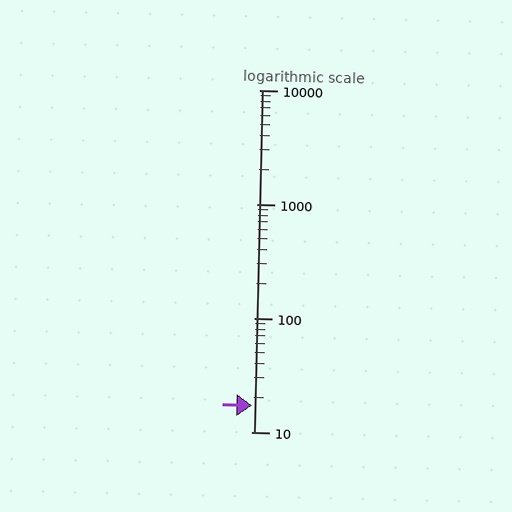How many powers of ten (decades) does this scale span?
The scale spans 3 decades, from 10 to 10000.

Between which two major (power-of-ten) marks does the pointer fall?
The pointer is between 10 and 100.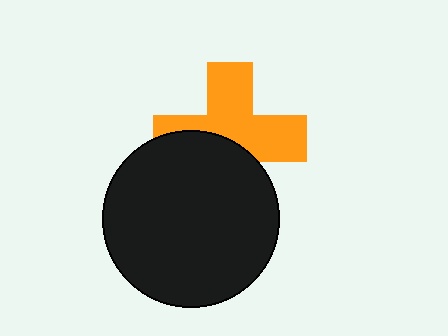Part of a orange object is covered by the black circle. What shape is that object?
It is a cross.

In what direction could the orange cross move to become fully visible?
The orange cross could move up. That would shift it out from behind the black circle entirely.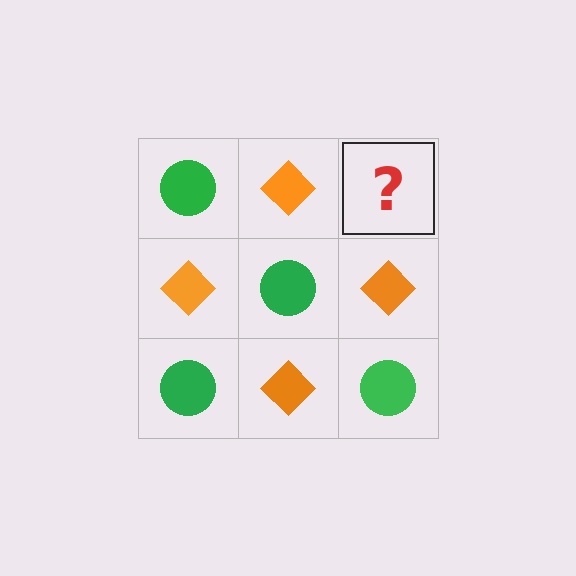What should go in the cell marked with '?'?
The missing cell should contain a green circle.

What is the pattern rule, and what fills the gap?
The rule is that it alternates green circle and orange diamond in a checkerboard pattern. The gap should be filled with a green circle.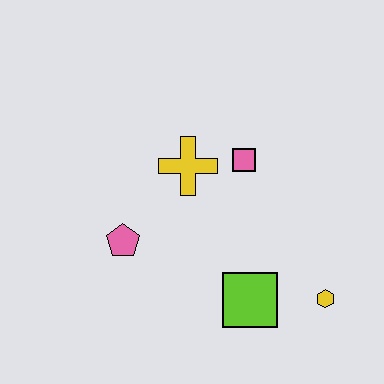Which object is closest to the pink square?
The yellow cross is closest to the pink square.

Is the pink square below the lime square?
No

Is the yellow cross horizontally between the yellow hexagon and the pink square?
No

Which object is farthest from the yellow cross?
The yellow hexagon is farthest from the yellow cross.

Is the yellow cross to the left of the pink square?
Yes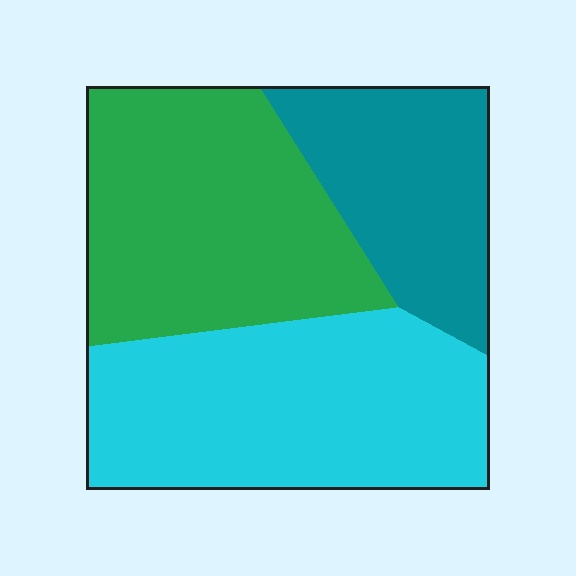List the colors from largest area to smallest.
From largest to smallest: cyan, green, teal.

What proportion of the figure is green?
Green covers 37% of the figure.